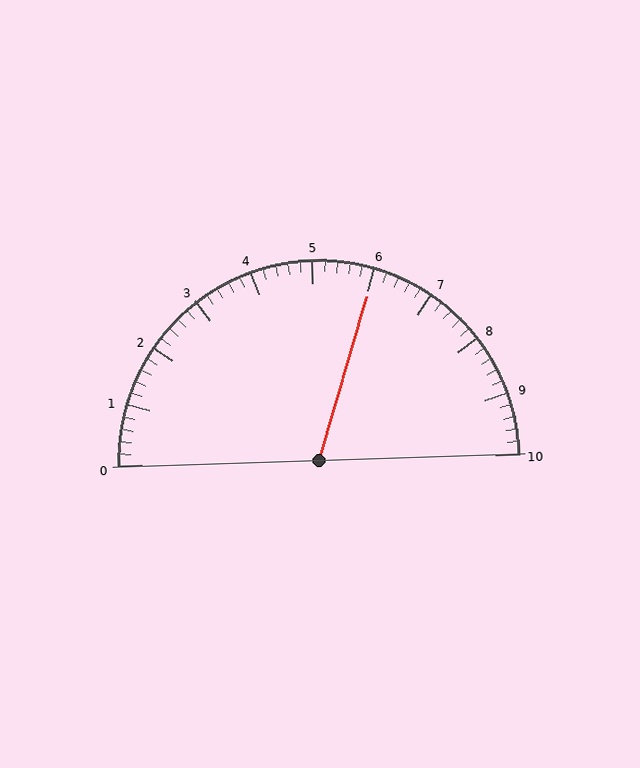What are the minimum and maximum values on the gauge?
The gauge ranges from 0 to 10.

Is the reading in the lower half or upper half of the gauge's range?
The reading is in the upper half of the range (0 to 10).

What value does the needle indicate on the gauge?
The needle indicates approximately 6.0.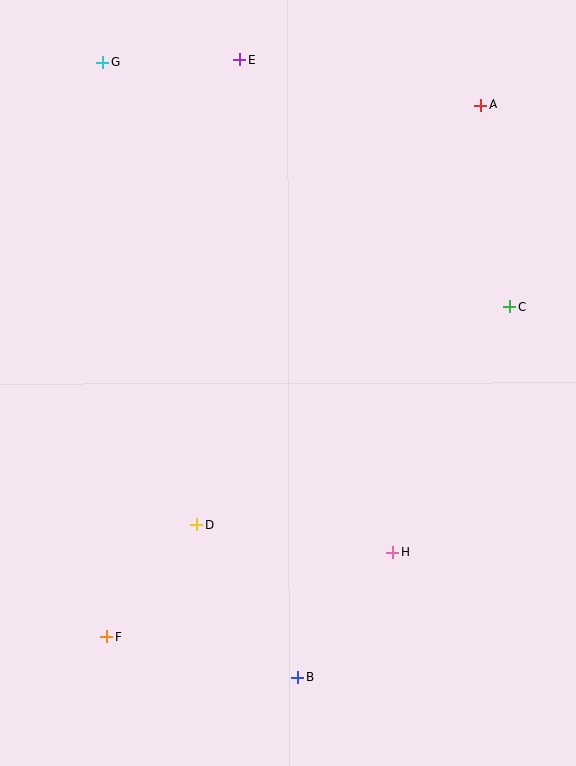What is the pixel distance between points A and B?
The distance between A and B is 601 pixels.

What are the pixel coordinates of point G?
Point G is at (103, 62).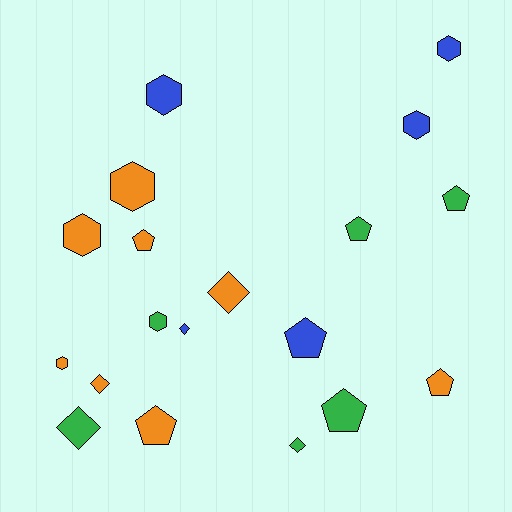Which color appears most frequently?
Orange, with 8 objects.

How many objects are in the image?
There are 19 objects.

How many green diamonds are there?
There are 2 green diamonds.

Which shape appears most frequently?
Pentagon, with 7 objects.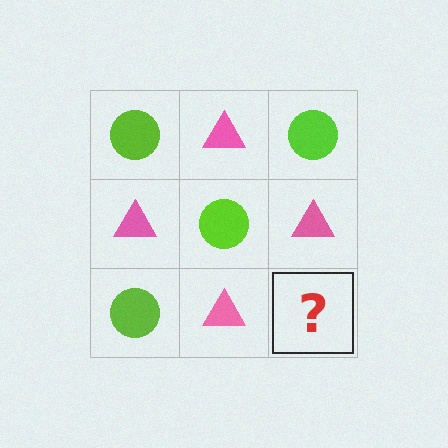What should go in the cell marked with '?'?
The missing cell should contain a lime circle.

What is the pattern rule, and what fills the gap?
The rule is that it alternates lime circle and pink triangle in a checkerboard pattern. The gap should be filled with a lime circle.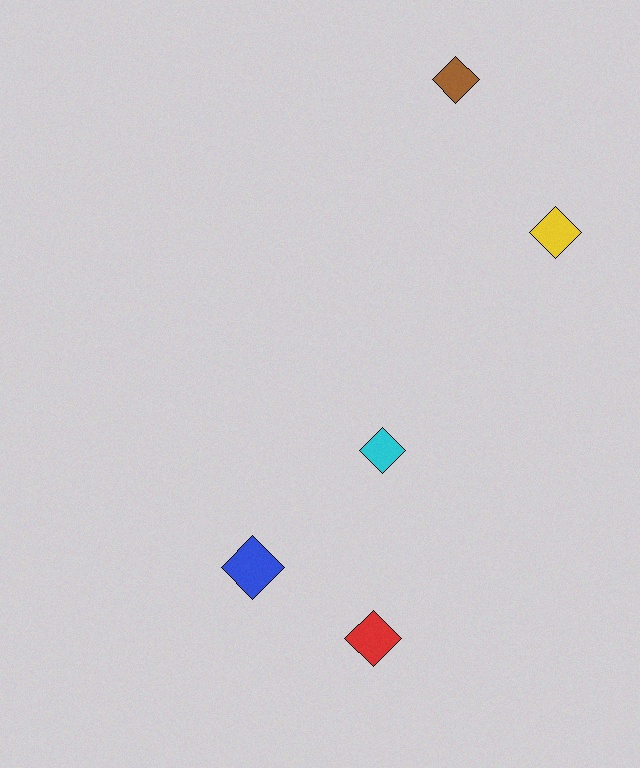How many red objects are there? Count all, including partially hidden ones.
There is 1 red object.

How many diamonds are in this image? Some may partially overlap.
There are 5 diamonds.